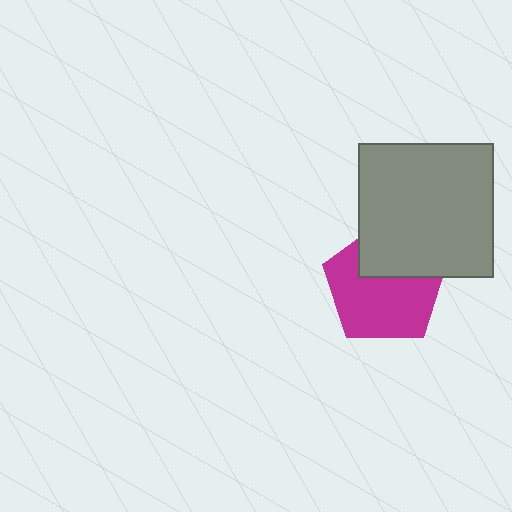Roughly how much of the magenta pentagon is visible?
Most of it is visible (roughly 66%).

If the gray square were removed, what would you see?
You would see the complete magenta pentagon.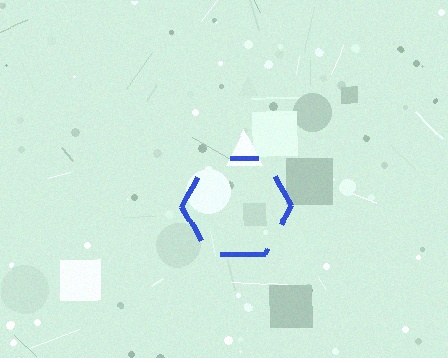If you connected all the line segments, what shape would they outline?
They would outline a hexagon.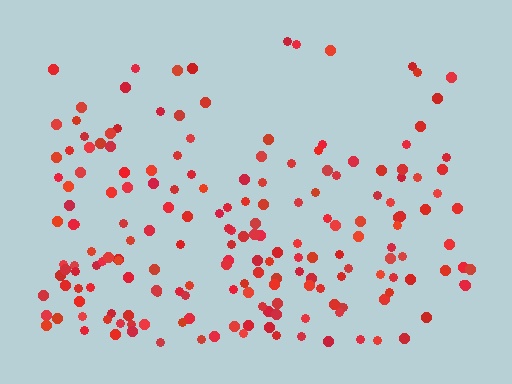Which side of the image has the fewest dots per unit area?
The top.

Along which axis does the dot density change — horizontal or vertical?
Vertical.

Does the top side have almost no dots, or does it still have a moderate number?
Still a moderate number, just noticeably fewer than the bottom.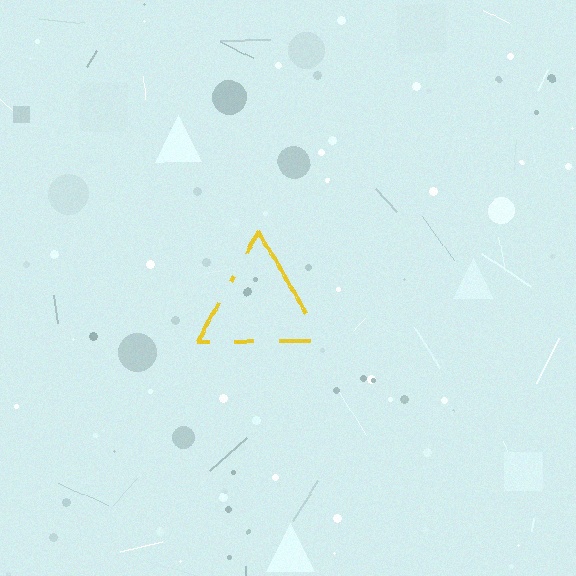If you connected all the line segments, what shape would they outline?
They would outline a triangle.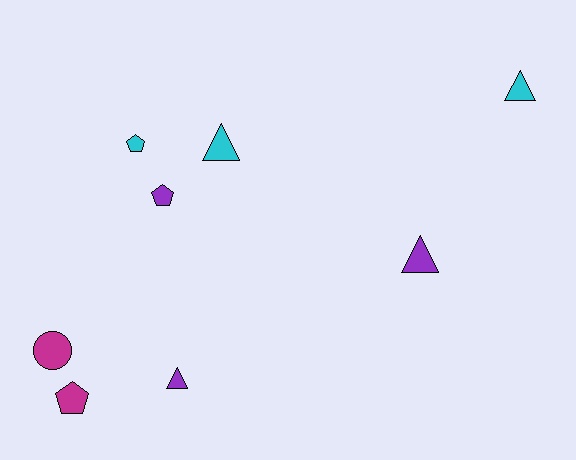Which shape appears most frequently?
Triangle, with 4 objects.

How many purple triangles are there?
There are 2 purple triangles.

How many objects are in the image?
There are 8 objects.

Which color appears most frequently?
Purple, with 3 objects.